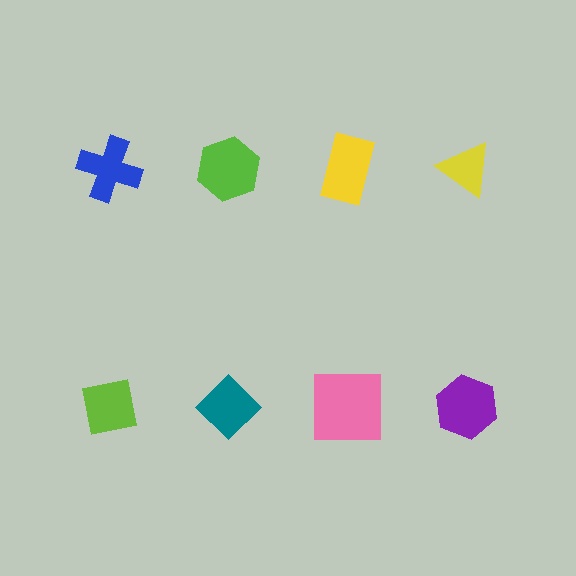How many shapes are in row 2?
4 shapes.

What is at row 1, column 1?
A blue cross.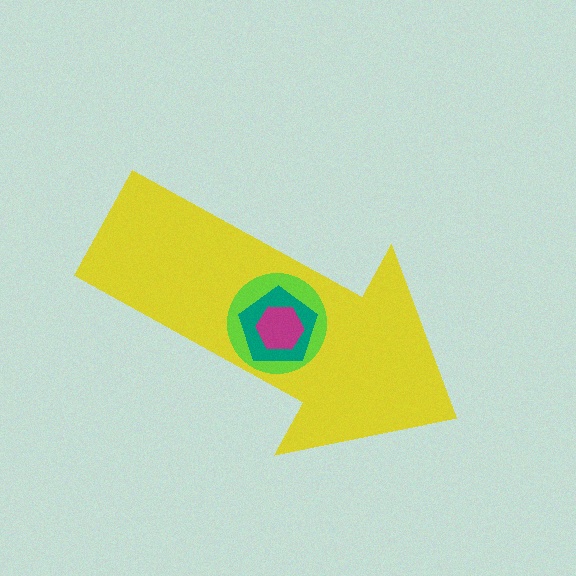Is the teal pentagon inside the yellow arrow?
Yes.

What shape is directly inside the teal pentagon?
The magenta hexagon.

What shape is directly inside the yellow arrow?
The lime circle.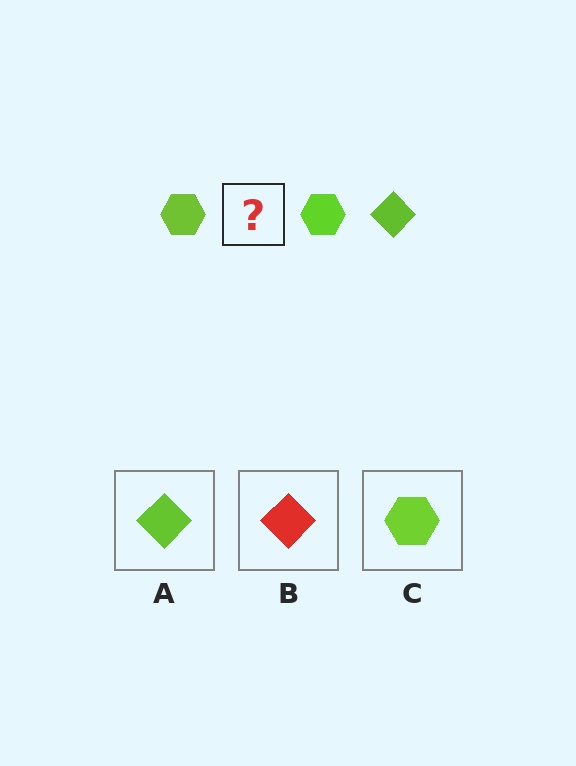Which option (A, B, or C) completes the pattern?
A.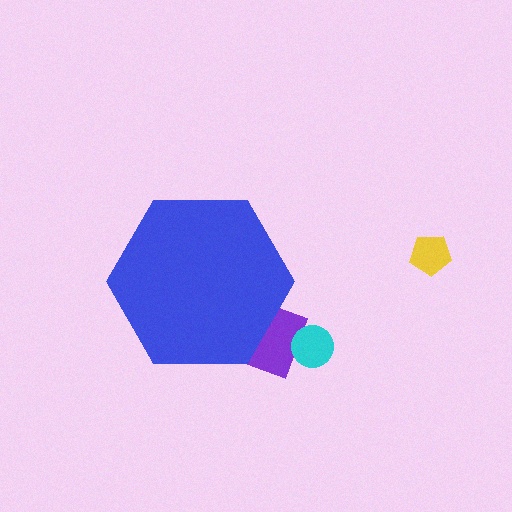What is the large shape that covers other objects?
A blue hexagon.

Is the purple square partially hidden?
Yes, the purple square is partially hidden behind the blue hexagon.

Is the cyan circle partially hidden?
No, the cyan circle is fully visible.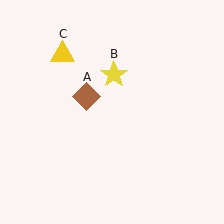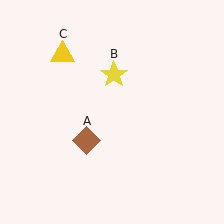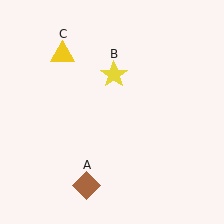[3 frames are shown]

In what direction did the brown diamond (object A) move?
The brown diamond (object A) moved down.